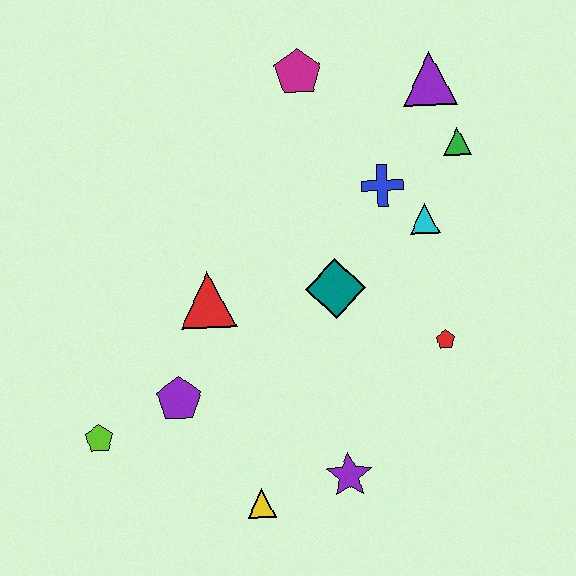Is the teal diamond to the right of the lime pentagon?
Yes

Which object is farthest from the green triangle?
The lime pentagon is farthest from the green triangle.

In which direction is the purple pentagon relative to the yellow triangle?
The purple pentagon is above the yellow triangle.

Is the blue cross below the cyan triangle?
No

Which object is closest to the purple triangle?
The green triangle is closest to the purple triangle.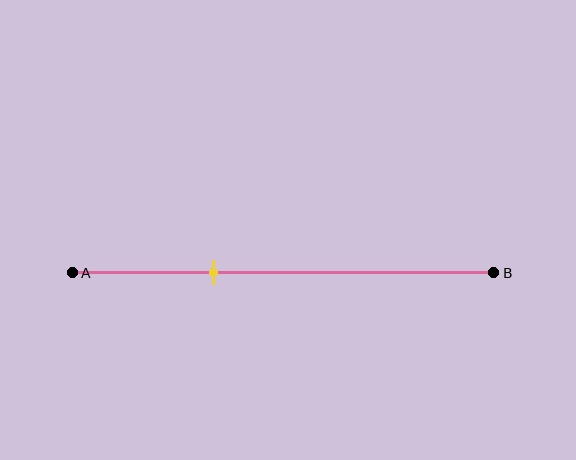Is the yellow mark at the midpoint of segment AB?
No, the mark is at about 35% from A, not at the 50% midpoint.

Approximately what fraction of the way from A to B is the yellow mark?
The yellow mark is approximately 35% of the way from A to B.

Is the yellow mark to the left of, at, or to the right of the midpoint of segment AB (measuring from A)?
The yellow mark is to the left of the midpoint of segment AB.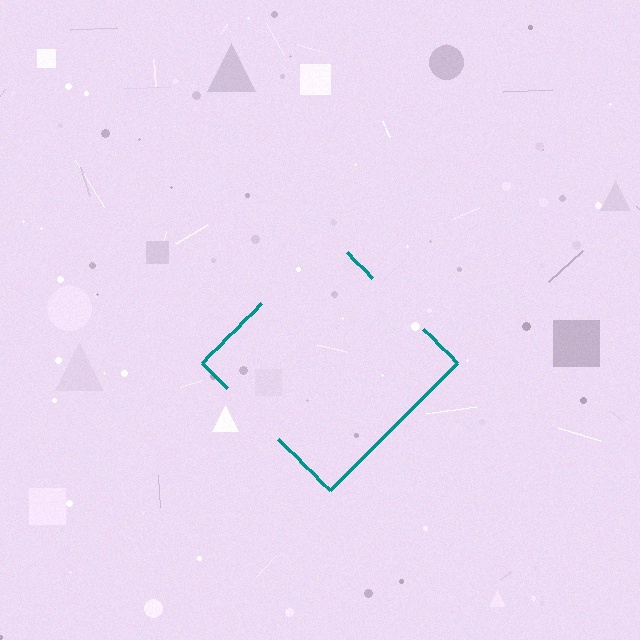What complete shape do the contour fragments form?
The contour fragments form a diamond.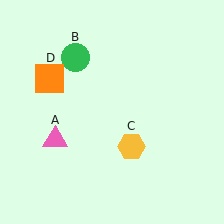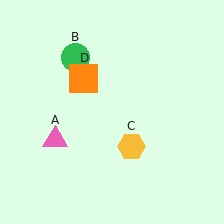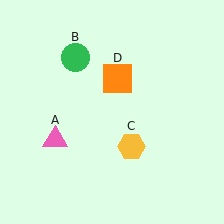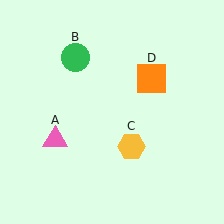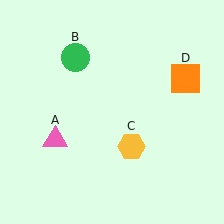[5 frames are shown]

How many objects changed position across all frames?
1 object changed position: orange square (object D).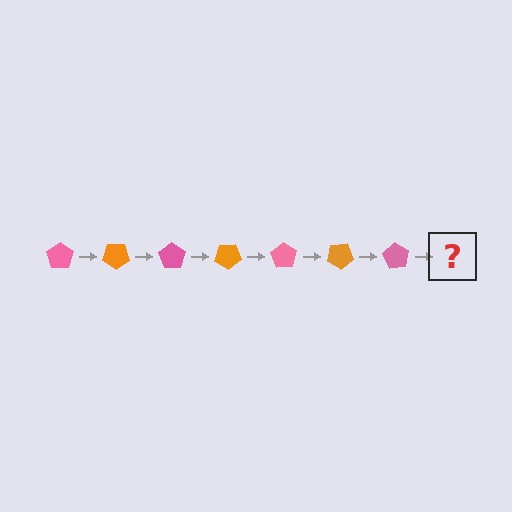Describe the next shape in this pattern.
It should be an orange pentagon, rotated 245 degrees from the start.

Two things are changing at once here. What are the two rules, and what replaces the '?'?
The two rules are that it rotates 35 degrees each step and the color cycles through pink and orange. The '?' should be an orange pentagon, rotated 245 degrees from the start.